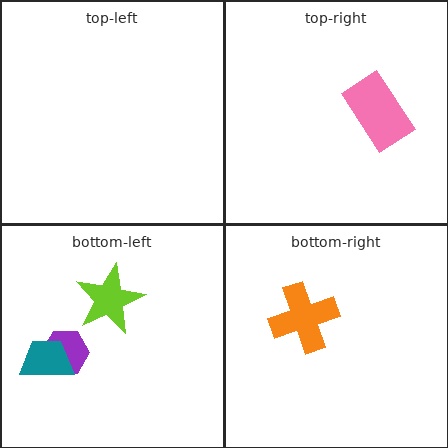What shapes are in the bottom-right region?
The orange cross.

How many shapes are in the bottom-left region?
3.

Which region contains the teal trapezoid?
The bottom-left region.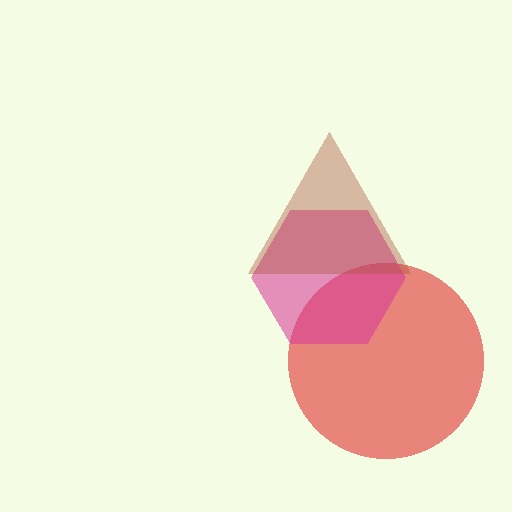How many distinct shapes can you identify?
There are 3 distinct shapes: a red circle, a magenta hexagon, a brown triangle.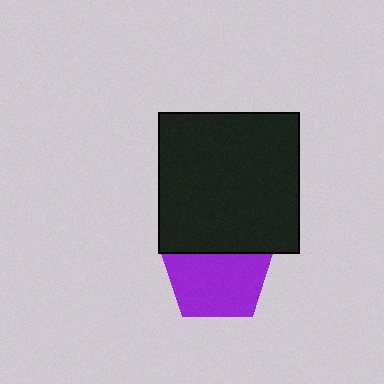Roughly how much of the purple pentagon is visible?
Most of it is visible (roughly 68%).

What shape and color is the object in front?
The object in front is a black square.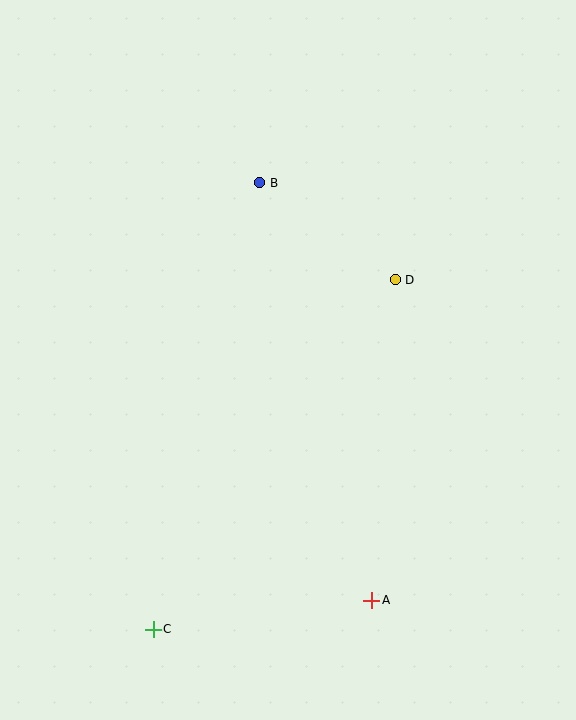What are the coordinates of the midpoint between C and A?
The midpoint between C and A is at (262, 615).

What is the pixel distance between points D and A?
The distance between D and A is 321 pixels.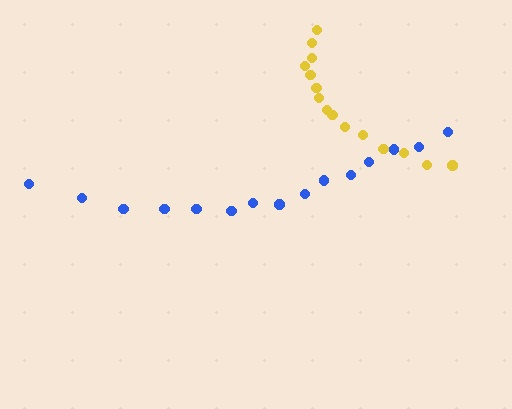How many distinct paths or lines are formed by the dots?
There are 2 distinct paths.